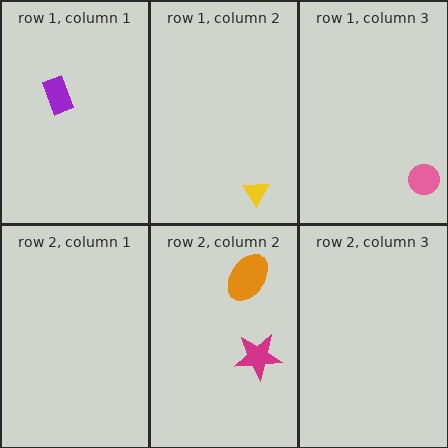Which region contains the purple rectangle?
The row 1, column 1 region.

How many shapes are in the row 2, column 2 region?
2.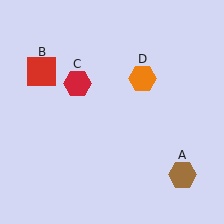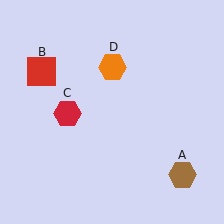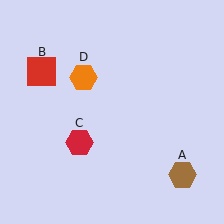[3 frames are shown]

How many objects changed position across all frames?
2 objects changed position: red hexagon (object C), orange hexagon (object D).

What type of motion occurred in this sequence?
The red hexagon (object C), orange hexagon (object D) rotated counterclockwise around the center of the scene.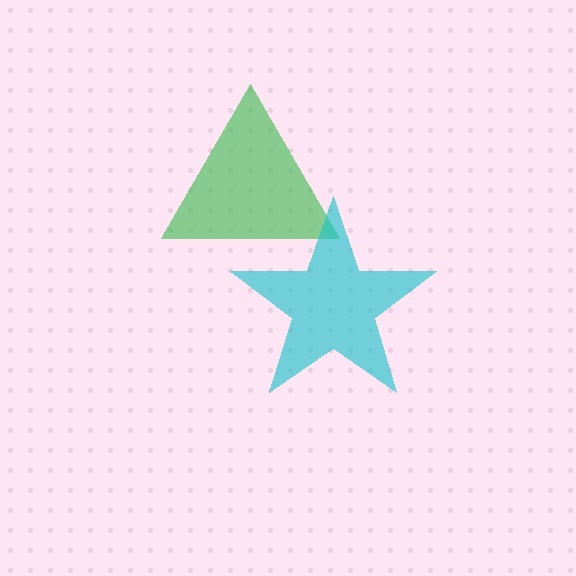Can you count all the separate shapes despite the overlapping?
Yes, there are 2 separate shapes.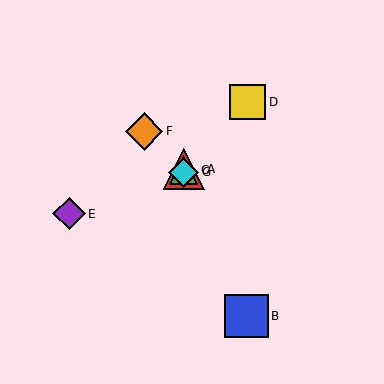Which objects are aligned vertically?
Objects A, C, G are aligned vertically.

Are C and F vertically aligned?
No, C is at x≈184 and F is at x≈144.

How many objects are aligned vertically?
3 objects (A, C, G) are aligned vertically.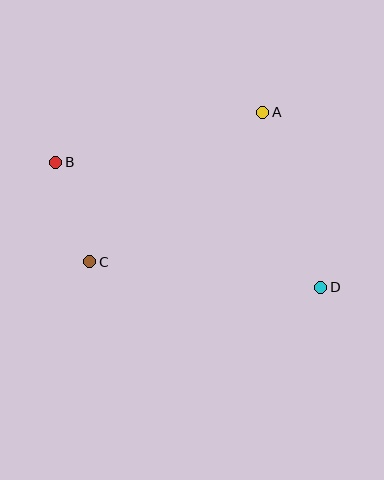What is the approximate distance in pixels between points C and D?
The distance between C and D is approximately 233 pixels.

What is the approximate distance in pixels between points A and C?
The distance between A and C is approximately 229 pixels.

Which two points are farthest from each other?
Points B and D are farthest from each other.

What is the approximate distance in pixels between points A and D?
The distance between A and D is approximately 185 pixels.